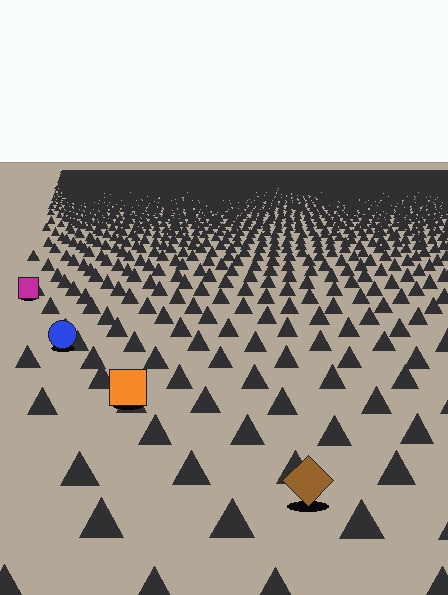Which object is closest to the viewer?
The brown diamond is closest. The texture marks near it are larger and more spread out.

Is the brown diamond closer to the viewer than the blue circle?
Yes. The brown diamond is closer — you can tell from the texture gradient: the ground texture is coarser near it.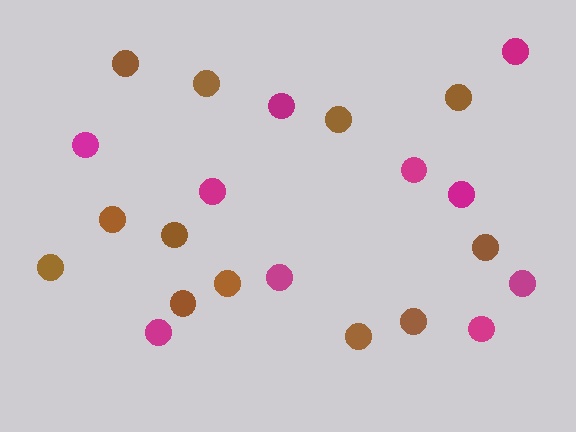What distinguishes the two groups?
There are 2 groups: one group of brown circles (12) and one group of magenta circles (10).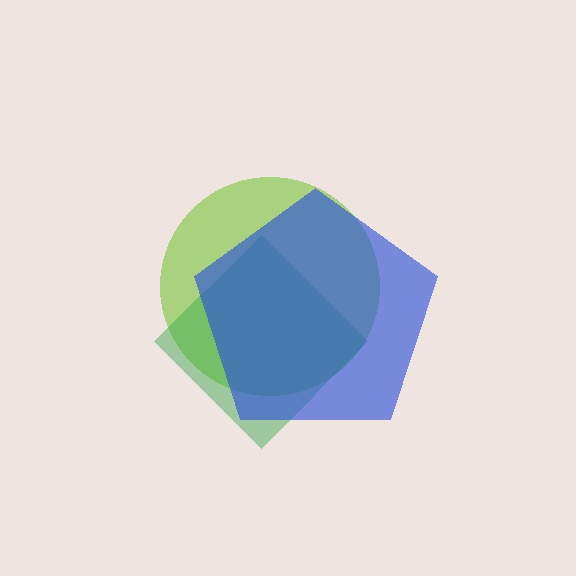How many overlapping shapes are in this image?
There are 3 overlapping shapes in the image.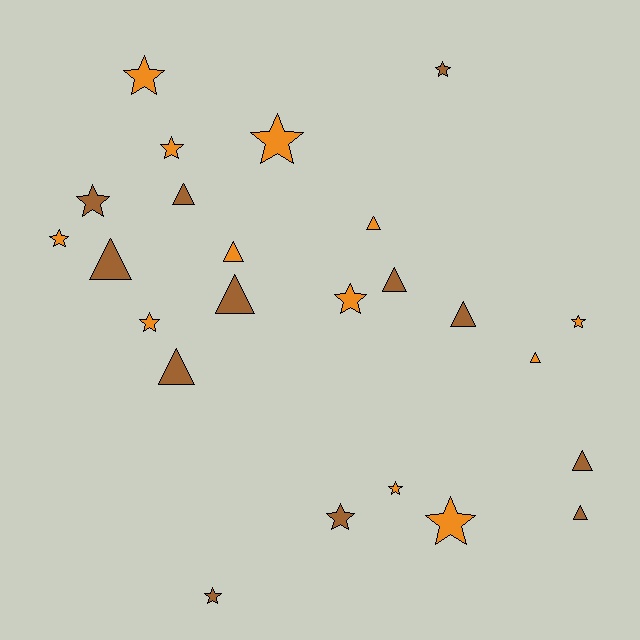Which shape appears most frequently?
Star, with 13 objects.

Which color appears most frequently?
Brown, with 12 objects.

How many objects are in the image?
There are 24 objects.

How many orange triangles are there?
There are 3 orange triangles.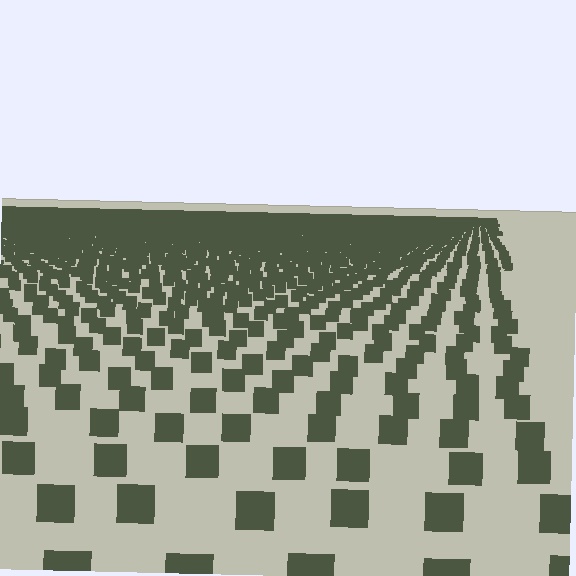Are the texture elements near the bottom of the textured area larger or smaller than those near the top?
Larger. Near the bottom, elements are closer to the viewer and appear at a bigger on-screen size.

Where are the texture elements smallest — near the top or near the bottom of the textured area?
Near the top.